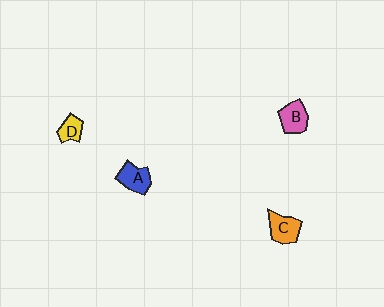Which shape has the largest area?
Shape C (orange).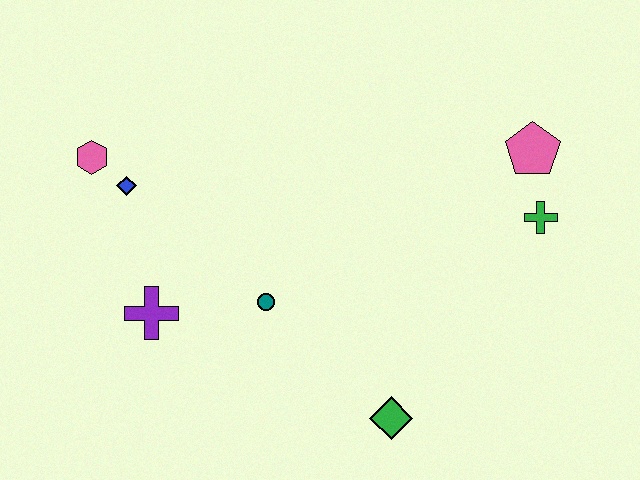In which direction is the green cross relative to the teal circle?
The green cross is to the right of the teal circle.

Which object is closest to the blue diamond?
The pink hexagon is closest to the blue diamond.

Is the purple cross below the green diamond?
No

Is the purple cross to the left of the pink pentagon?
Yes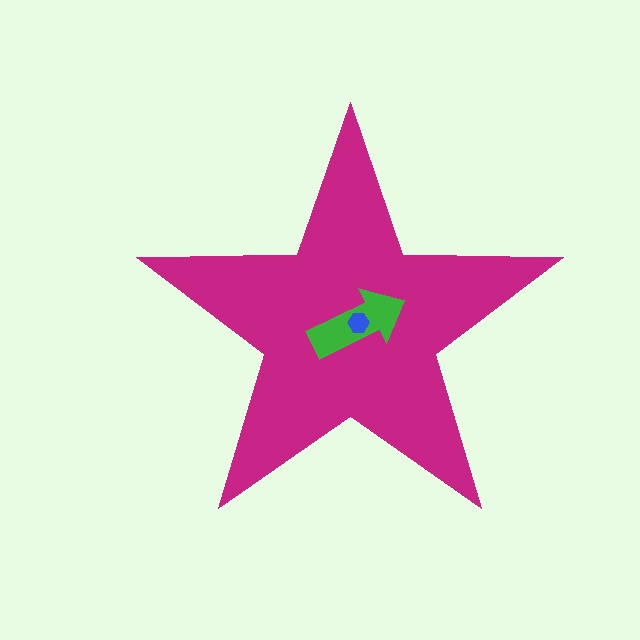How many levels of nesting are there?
3.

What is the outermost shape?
The magenta star.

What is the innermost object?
The blue hexagon.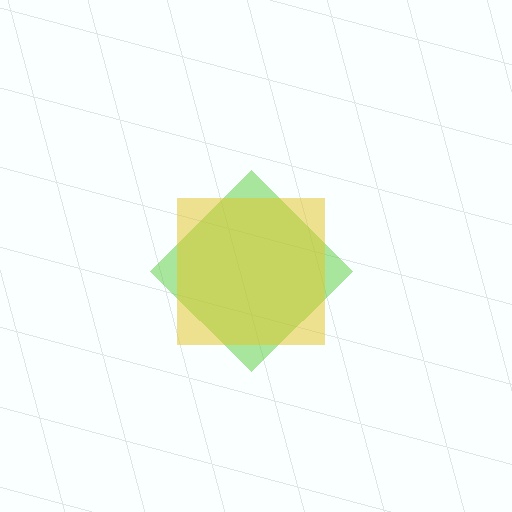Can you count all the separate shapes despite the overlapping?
Yes, there are 2 separate shapes.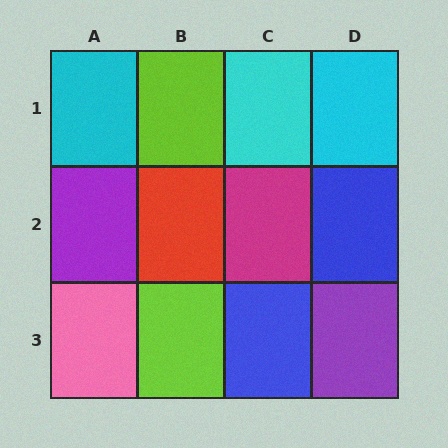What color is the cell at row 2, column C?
Magenta.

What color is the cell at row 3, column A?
Pink.